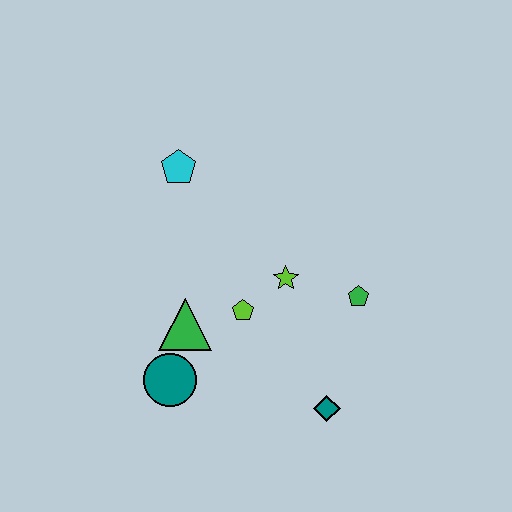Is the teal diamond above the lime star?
No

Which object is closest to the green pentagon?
The lime star is closest to the green pentagon.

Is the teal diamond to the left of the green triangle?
No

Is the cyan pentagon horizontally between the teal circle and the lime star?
Yes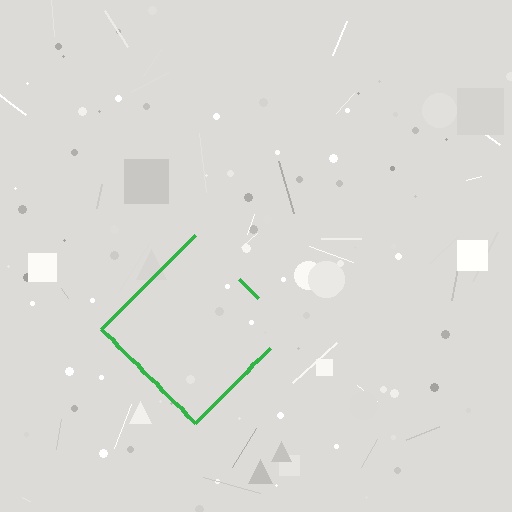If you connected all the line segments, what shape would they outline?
They would outline a diamond.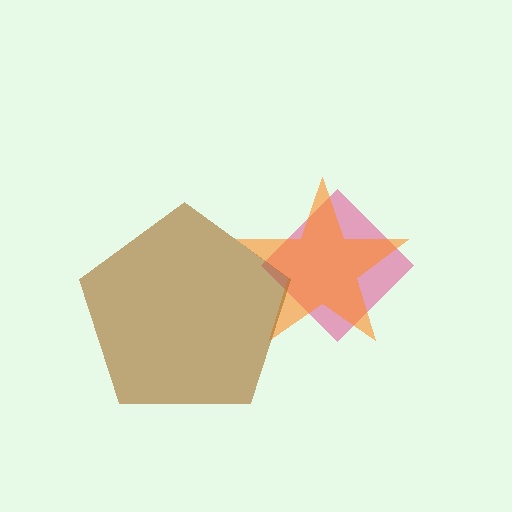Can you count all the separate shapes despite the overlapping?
Yes, there are 3 separate shapes.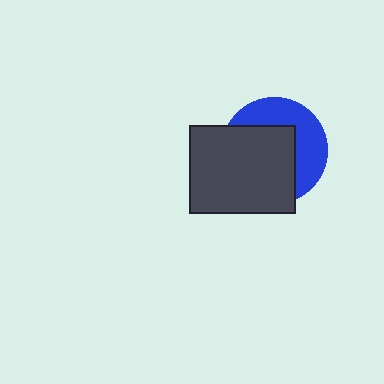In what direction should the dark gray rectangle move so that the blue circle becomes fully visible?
The dark gray rectangle should move toward the lower-left. That is the shortest direction to clear the overlap and leave the blue circle fully visible.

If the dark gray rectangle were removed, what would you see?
You would see the complete blue circle.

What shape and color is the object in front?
The object in front is a dark gray rectangle.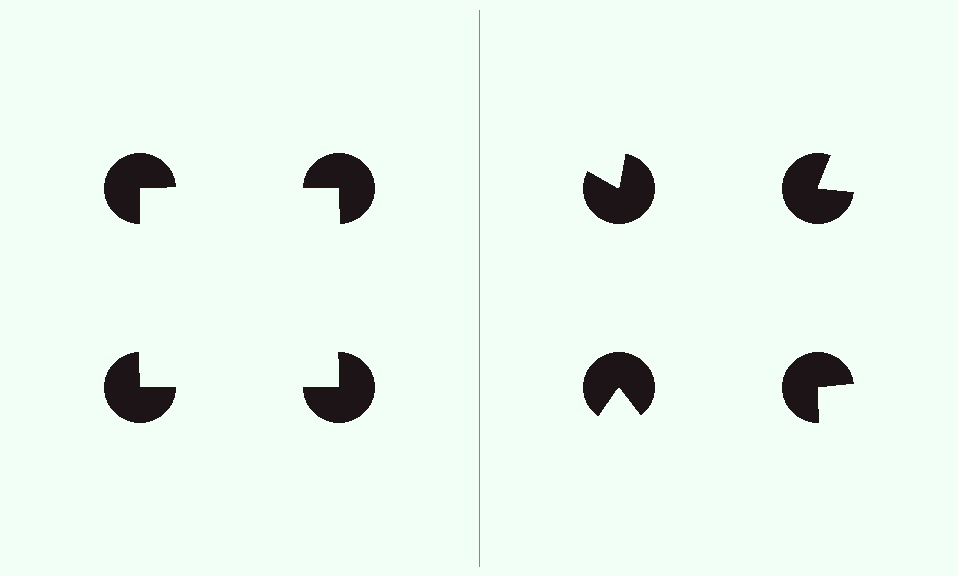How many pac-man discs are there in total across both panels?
8 — 4 on each side.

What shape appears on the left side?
An illusory square.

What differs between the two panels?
The pac-man discs are positioned identically on both sides; only the wedge orientations differ. On the left they align to a square; on the right they are misaligned.